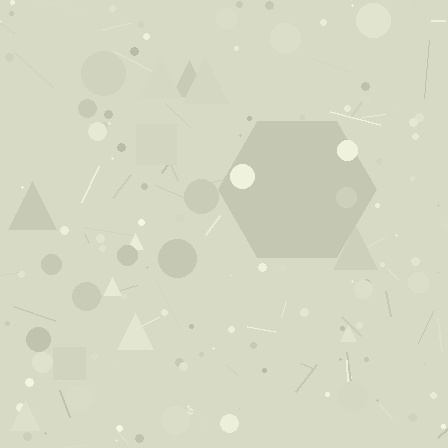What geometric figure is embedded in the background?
A hexagon is embedded in the background.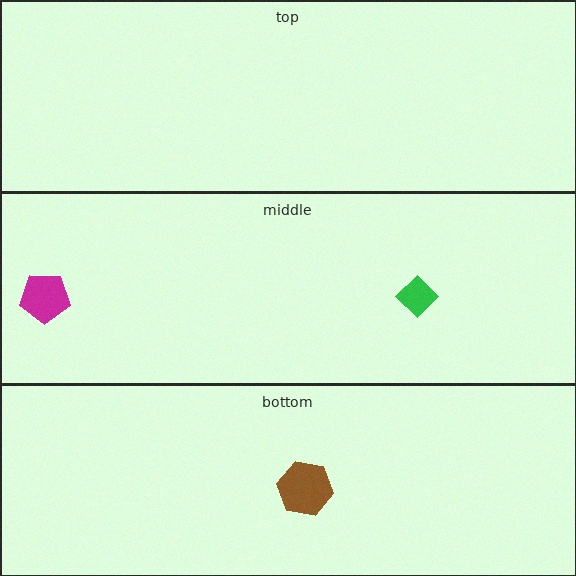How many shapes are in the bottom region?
1.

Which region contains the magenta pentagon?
The middle region.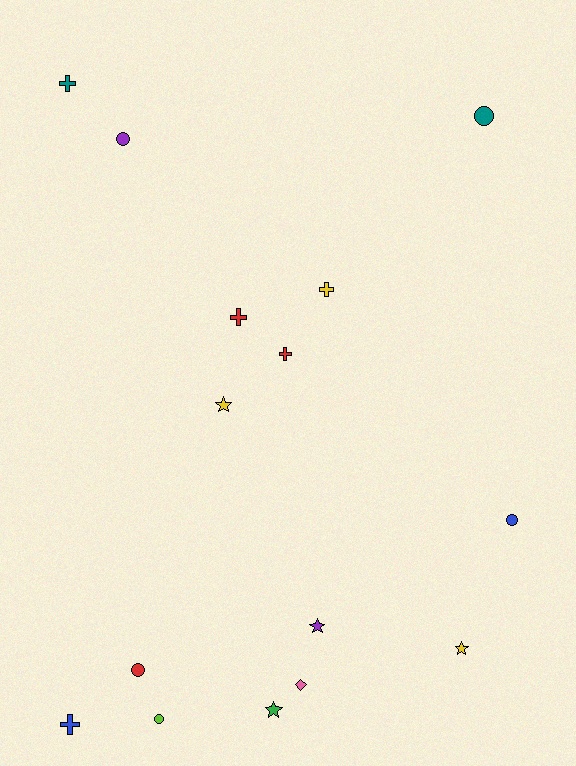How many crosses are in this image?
There are 5 crosses.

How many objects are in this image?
There are 15 objects.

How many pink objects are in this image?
There is 1 pink object.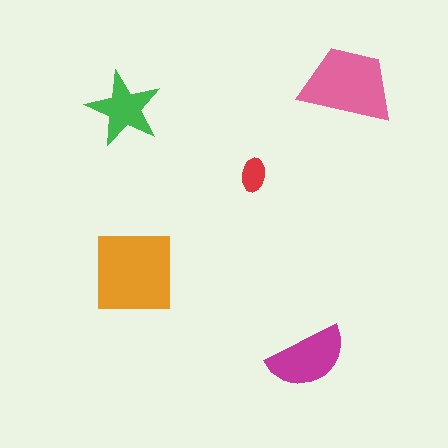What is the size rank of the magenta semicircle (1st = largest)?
3rd.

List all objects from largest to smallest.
The orange square, the pink trapezoid, the magenta semicircle, the green star, the red ellipse.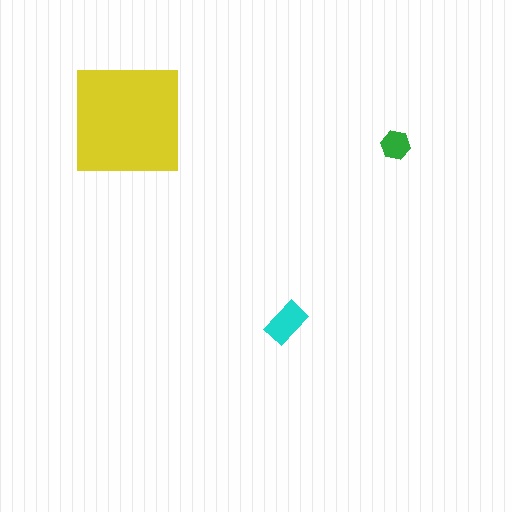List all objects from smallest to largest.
The green hexagon, the cyan rectangle, the yellow square.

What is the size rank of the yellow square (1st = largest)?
1st.